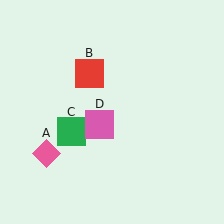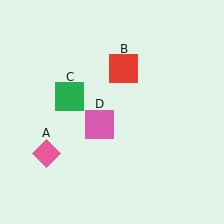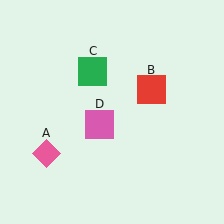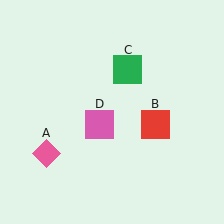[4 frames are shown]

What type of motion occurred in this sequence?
The red square (object B), green square (object C) rotated clockwise around the center of the scene.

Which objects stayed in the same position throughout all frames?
Pink diamond (object A) and pink square (object D) remained stationary.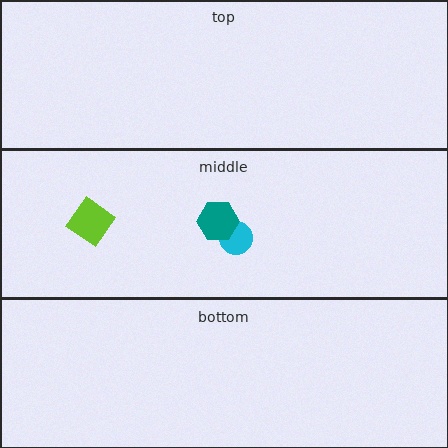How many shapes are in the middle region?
3.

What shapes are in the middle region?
The cyan circle, the lime diamond, the teal hexagon.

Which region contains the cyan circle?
The middle region.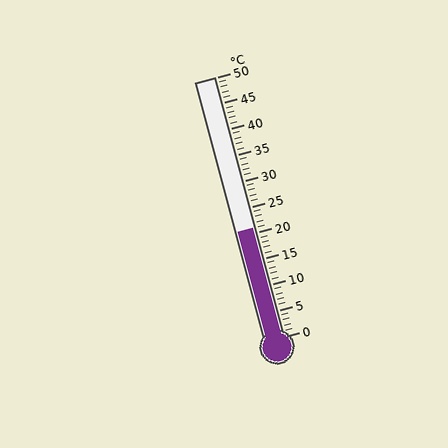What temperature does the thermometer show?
The thermometer shows approximately 21°C.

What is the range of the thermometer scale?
The thermometer scale ranges from 0°C to 50°C.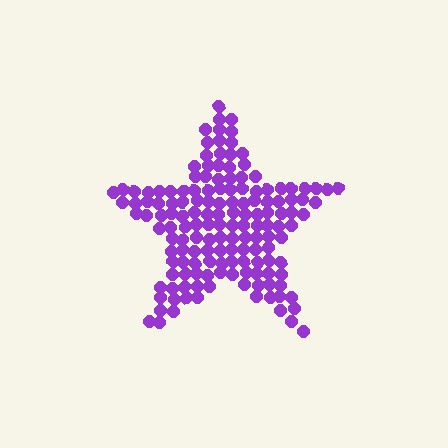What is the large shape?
The large shape is a star.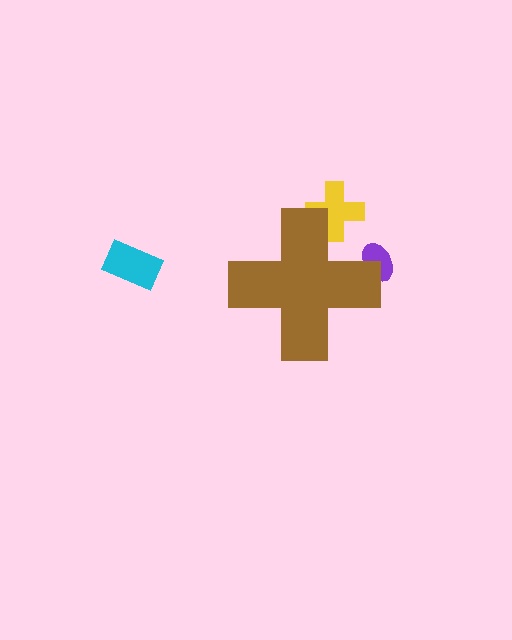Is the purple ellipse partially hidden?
Yes, the purple ellipse is partially hidden behind the brown cross.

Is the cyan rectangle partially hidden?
No, the cyan rectangle is fully visible.